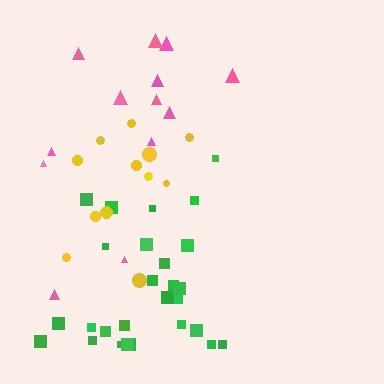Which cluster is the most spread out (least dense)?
Pink.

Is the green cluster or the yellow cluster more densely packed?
Green.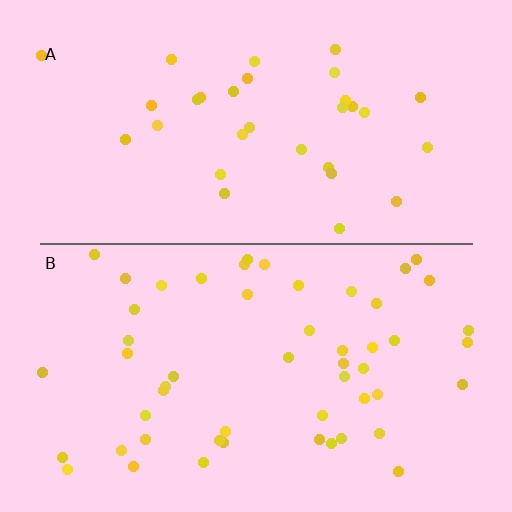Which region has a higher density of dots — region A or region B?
B (the bottom).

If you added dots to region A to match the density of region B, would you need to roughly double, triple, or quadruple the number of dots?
Approximately double.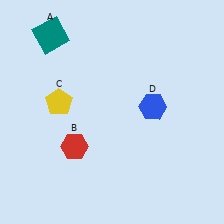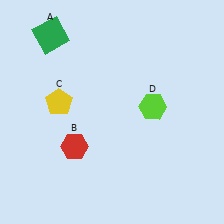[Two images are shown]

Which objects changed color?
A changed from teal to green. D changed from blue to lime.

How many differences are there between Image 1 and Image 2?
There are 2 differences between the two images.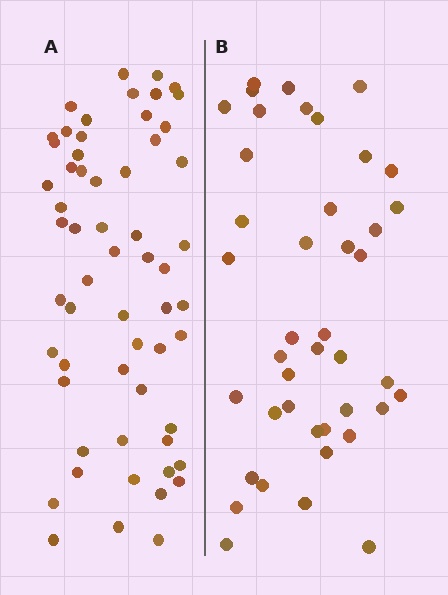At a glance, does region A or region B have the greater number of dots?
Region A (the left region) has more dots.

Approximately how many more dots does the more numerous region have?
Region A has approximately 15 more dots than region B.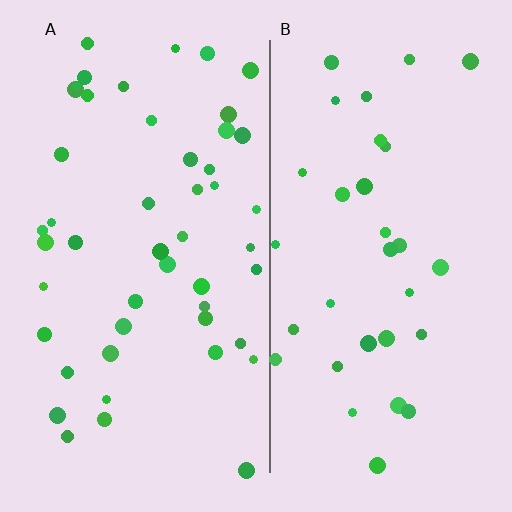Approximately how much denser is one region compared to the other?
Approximately 1.5× — region A over region B.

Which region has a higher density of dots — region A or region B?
A (the left).